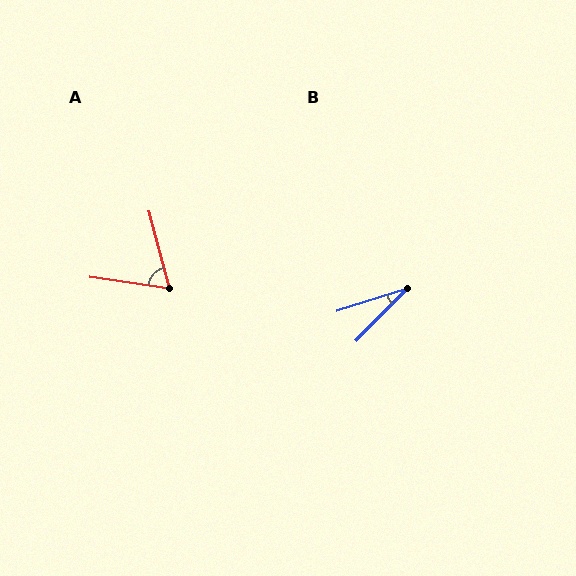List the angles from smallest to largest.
B (28°), A (67°).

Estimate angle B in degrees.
Approximately 28 degrees.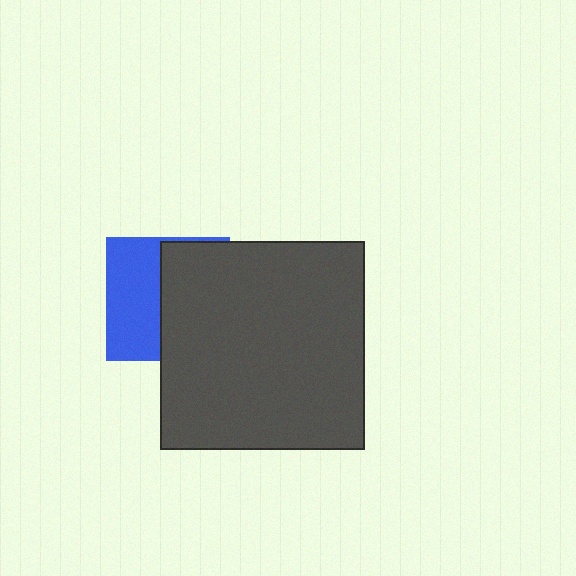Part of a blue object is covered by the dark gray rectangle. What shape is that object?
It is a square.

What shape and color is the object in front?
The object in front is a dark gray rectangle.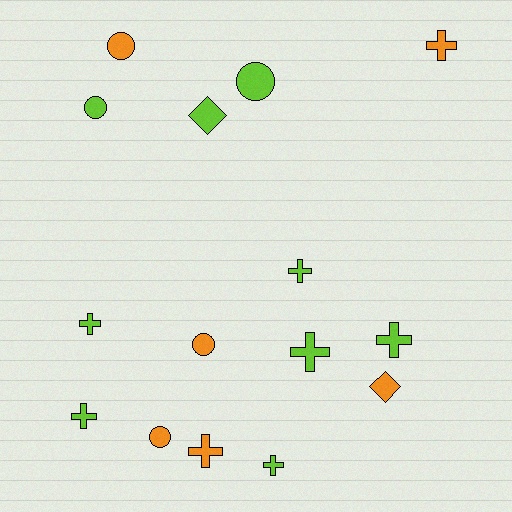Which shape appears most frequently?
Cross, with 8 objects.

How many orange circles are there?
There are 3 orange circles.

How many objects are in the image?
There are 15 objects.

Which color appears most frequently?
Lime, with 9 objects.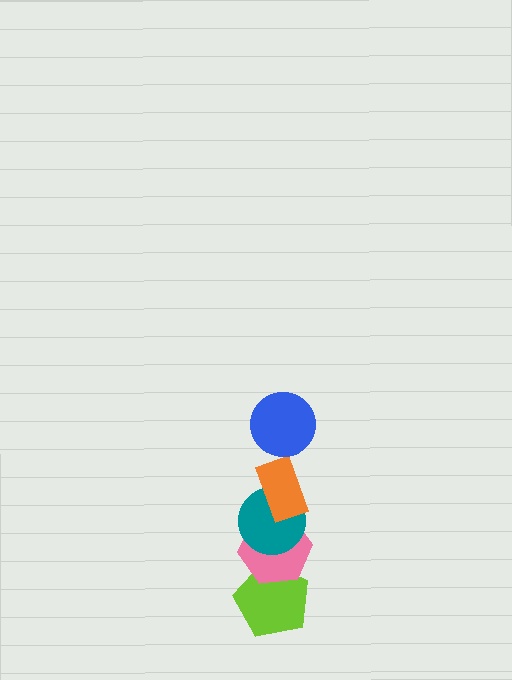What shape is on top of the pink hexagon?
The teal circle is on top of the pink hexagon.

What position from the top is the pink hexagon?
The pink hexagon is 4th from the top.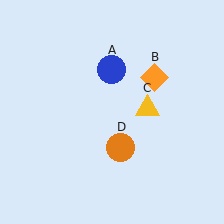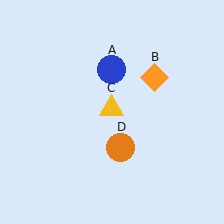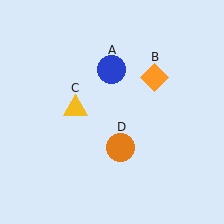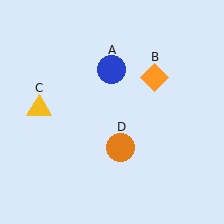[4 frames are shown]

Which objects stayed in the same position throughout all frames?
Blue circle (object A) and orange diamond (object B) and orange circle (object D) remained stationary.